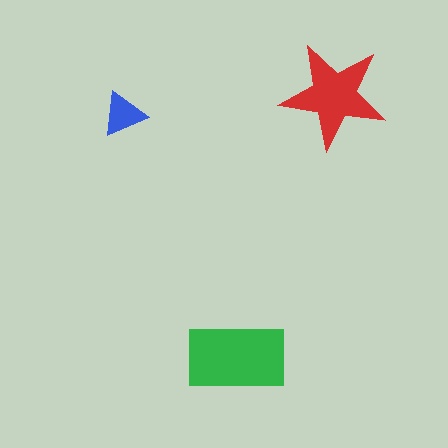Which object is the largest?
The green rectangle.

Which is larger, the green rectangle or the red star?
The green rectangle.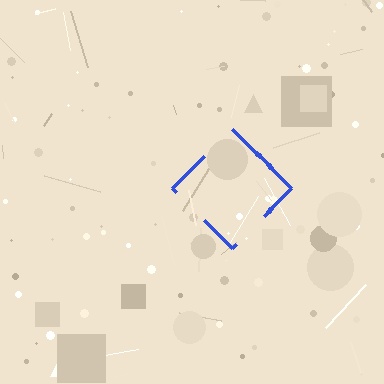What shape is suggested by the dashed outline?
The dashed outline suggests a diamond.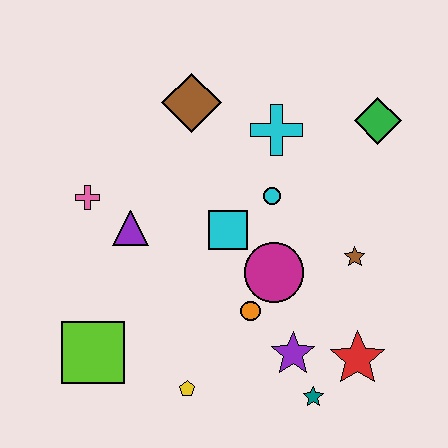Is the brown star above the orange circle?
Yes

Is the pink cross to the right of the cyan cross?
No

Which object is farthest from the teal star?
The brown diamond is farthest from the teal star.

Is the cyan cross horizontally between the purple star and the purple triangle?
Yes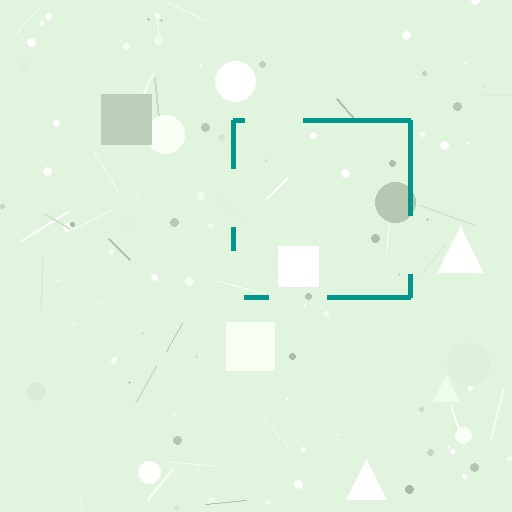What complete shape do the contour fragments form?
The contour fragments form a square.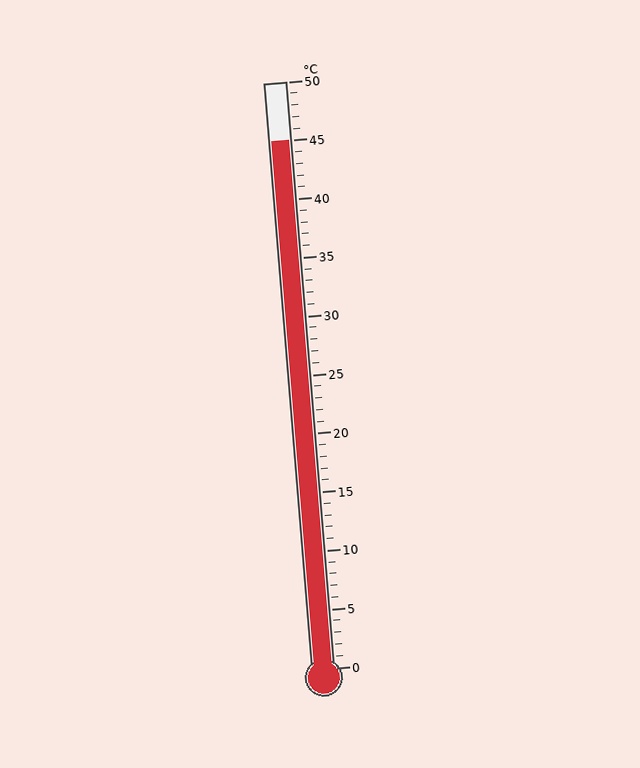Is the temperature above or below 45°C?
The temperature is at 45°C.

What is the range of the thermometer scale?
The thermometer scale ranges from 0°C to 50°C.